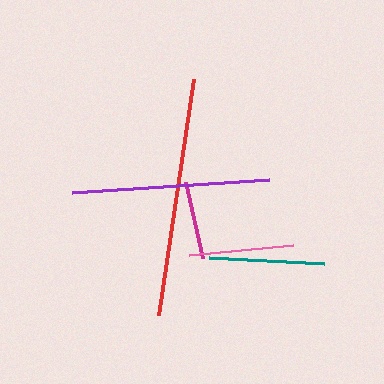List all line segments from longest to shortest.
From longest to shortest: red, purple, teal, pink, magenta.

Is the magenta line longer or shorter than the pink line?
The pink line is longer than the magenta line.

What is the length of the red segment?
The red segment is approximately 238 pixels long.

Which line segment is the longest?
The red line is the longest at approximately 238 pixels.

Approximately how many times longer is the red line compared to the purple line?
The red line is approximately 1.2 times the length of the purple line.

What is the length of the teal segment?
The teal segment is approximately 116 pixels long.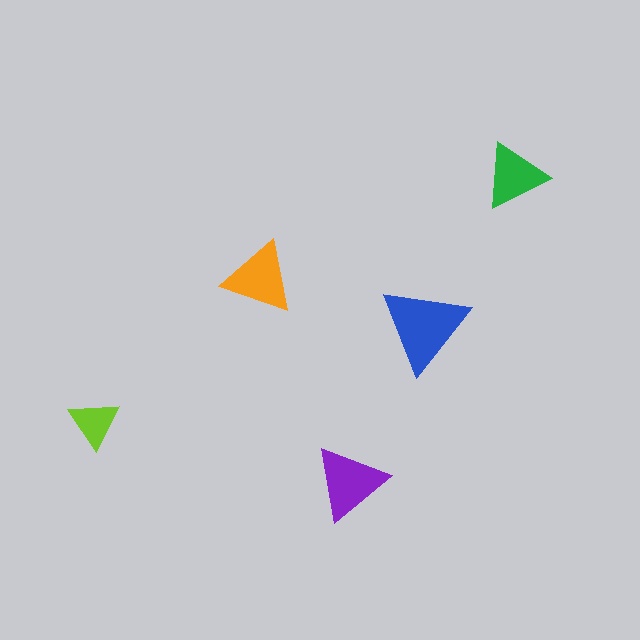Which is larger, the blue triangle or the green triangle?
The blue one.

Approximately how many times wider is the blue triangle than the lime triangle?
About 1.5 times wider.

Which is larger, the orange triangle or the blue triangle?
The blue one.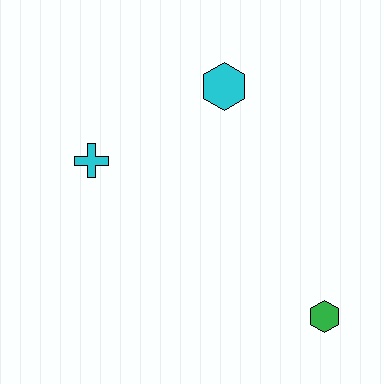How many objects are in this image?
There are 3 objects.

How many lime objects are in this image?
There are no lime objects.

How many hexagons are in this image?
There are 2 hexagons.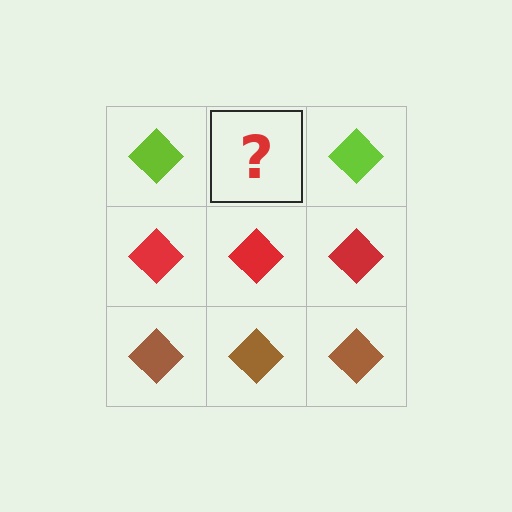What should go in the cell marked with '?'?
The missing cell should contain a lime diamond.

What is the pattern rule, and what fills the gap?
The rule is that each row has a consistent color. The gap should be filled with a lime diamond.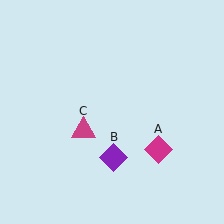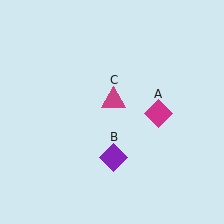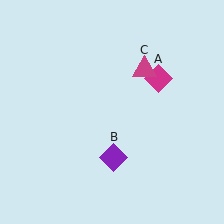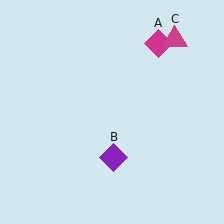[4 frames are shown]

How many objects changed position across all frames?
2 objects changed position: magenta diamond (object A), magenta triangle (object C).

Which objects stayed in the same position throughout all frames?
Purple diamond (object B) remained stationary.